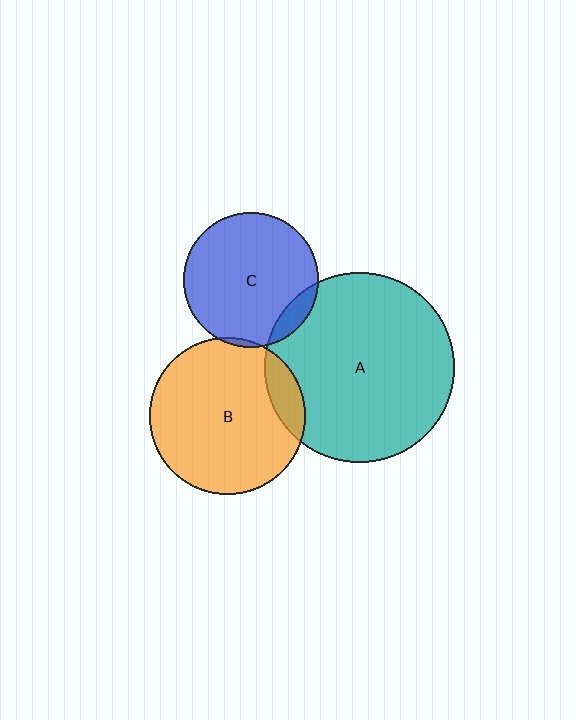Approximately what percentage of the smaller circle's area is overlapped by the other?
Approximately 10%.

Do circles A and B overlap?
Yes.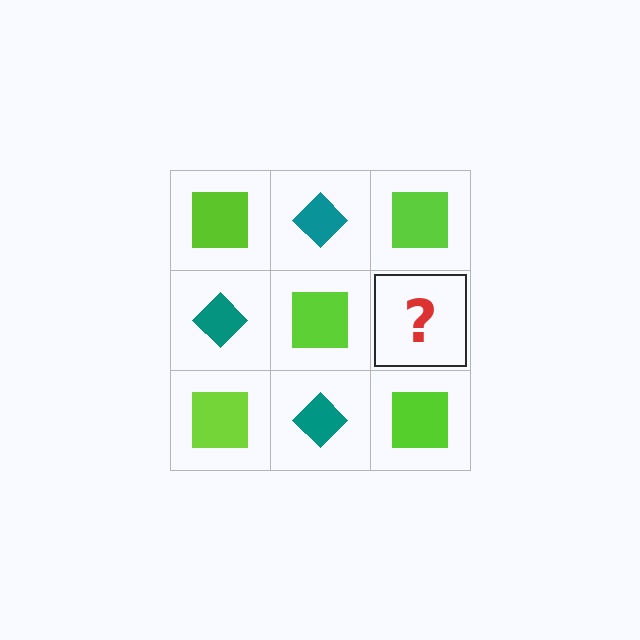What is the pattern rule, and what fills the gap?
The rule is that it alternates lime square and teal diamond in a checkerboard pattern. The gap should be filled with a teal diamond.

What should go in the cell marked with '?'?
The missing cell should contain a teal diamond.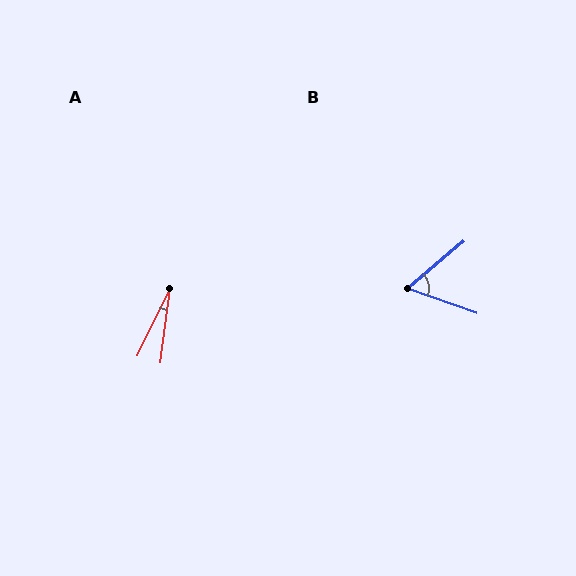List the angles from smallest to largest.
A (19°), B (59°).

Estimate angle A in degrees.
Approximately 19 degrees.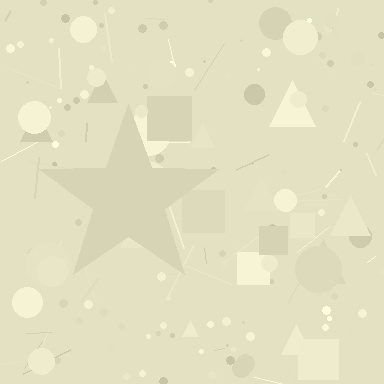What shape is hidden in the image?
A star is hidden in the image.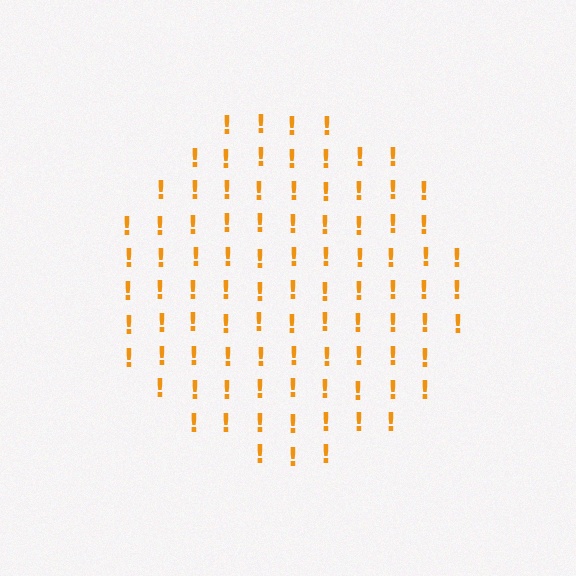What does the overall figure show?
The overall figure shows a circle.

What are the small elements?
The small elements are exclamation marks.